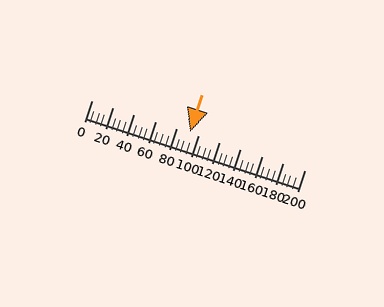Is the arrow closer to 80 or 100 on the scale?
The arrow is closer to 100.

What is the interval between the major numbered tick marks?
The major tick marks are spaced 20 units apart.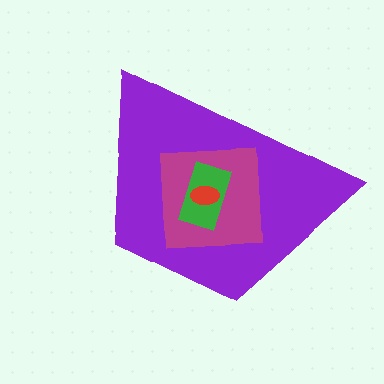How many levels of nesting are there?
4.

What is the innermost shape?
The red ellipse.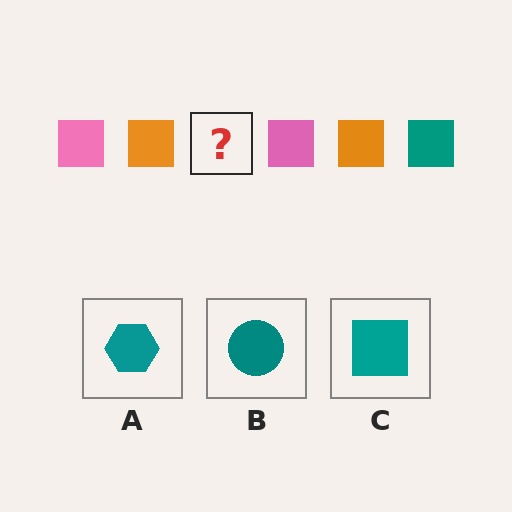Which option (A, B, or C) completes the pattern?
C.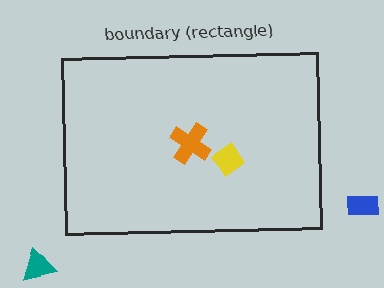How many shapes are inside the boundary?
2 inside, 2 outside.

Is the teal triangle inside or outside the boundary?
Outside.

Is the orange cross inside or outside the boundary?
Inside.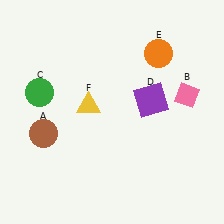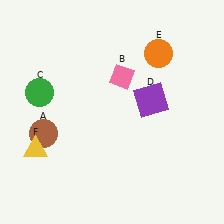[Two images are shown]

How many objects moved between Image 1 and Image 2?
2 objects moved between the two images.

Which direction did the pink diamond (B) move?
The pink diamond (B) moved left.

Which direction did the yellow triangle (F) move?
The yellow triangle (F) moved left.